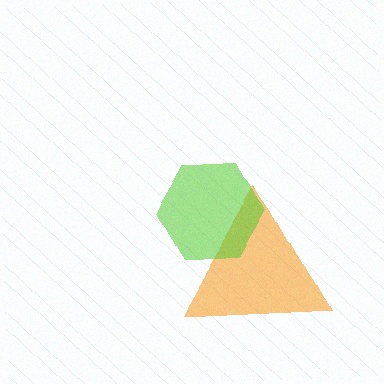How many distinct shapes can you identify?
There are 2 distinct shapes: an orange triangle, a lime hexagon.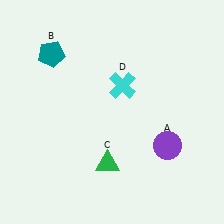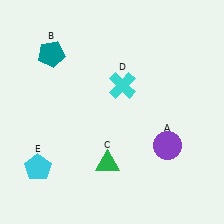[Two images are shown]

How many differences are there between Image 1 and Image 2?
There is 1 difference between the two images.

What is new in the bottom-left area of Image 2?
A cyan pentagon (E) was added in the bottom-left area of Image 2.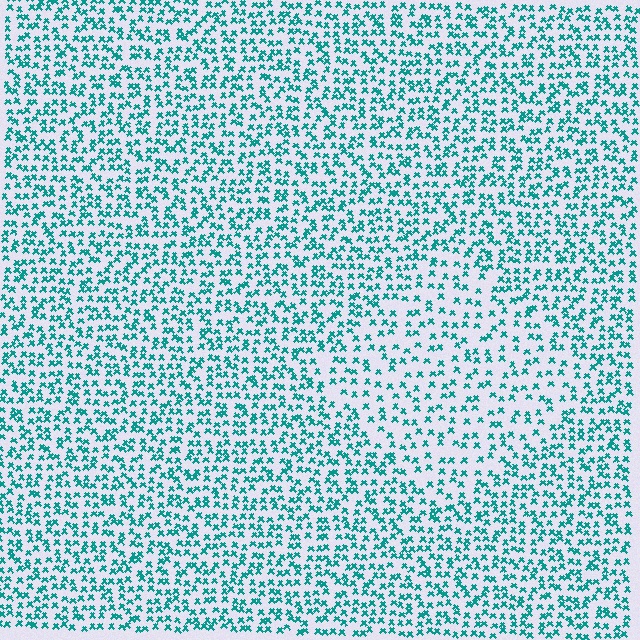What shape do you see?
I see a diamond.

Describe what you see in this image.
The image contains small teal elements arranged at two different densities. A diamond-shaped region is visible where the elements are less densely packed than the surrounding area.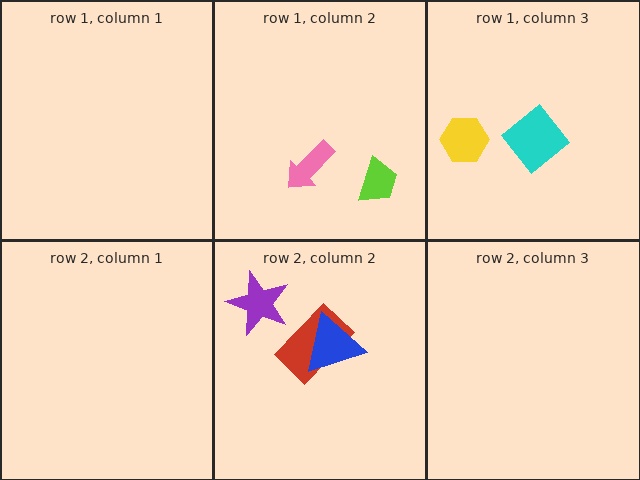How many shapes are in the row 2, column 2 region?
3.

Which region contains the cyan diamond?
The row 1, column 3 region.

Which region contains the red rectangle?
The row 2, column 2 region.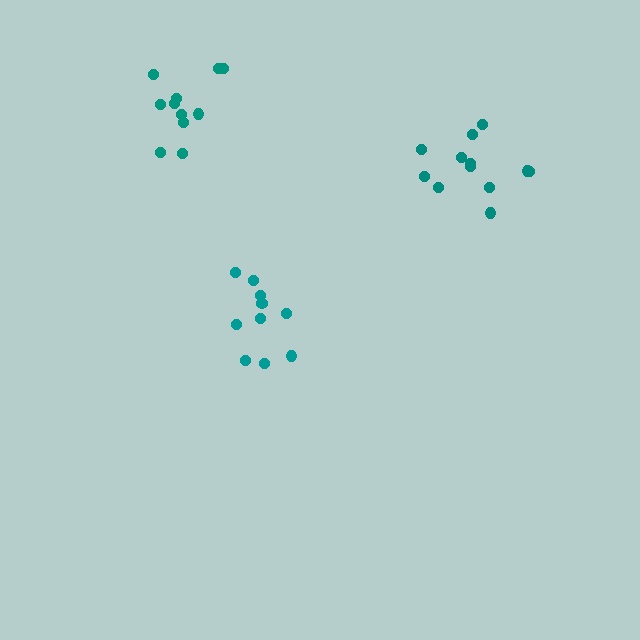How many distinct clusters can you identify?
There are 3 distinct clusters.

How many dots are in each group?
Group 1: 12 dots, Group 2: 10 dots, Group 3: 11 dots (33 total).